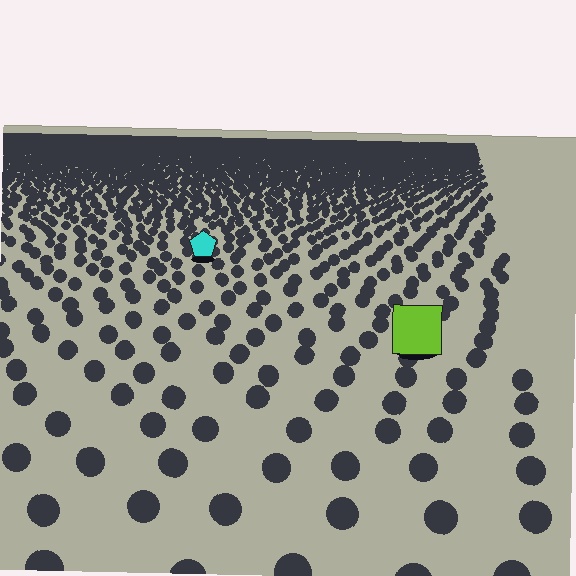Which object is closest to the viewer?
The lime square is closest. The texture marks near it are larger and more spread out.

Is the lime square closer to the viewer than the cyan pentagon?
Yes. The lime square is closer — you can tell from the texture gradient: the ground texture is coarser near it.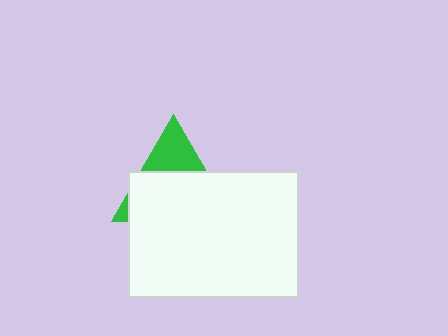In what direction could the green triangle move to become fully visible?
The green triangle could move up. That would shift it out from behind the white rectangle entirely.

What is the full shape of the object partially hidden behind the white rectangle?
The partially hidden object is a green triangle.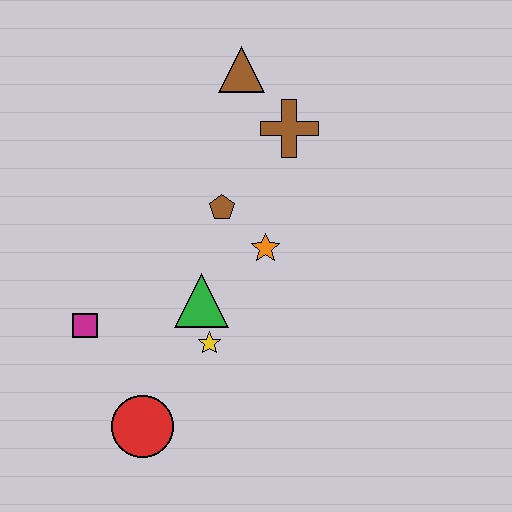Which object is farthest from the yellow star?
The brown triangle is farthest from the yellow star.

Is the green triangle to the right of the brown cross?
No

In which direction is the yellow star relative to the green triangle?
The yellow star is below the green triangle.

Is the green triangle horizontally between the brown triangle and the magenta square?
Yes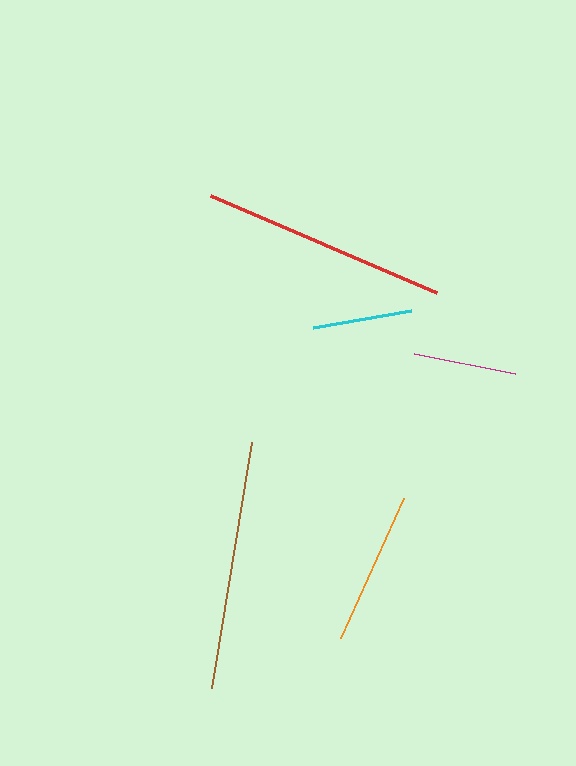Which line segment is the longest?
The brown line is the longest at approximately 249 pixels.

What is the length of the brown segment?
The brown segment is approximately 249 pixels long.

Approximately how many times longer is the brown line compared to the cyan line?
The brown line is approximately 2.5 times the length of the cyan line.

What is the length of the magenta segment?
The magenta segment is approximately 103 pixels long.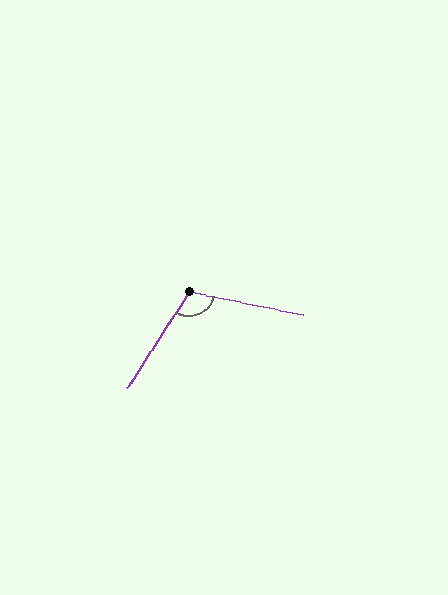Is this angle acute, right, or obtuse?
It is obtuse.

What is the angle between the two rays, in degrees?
Approximately 111 degrees.